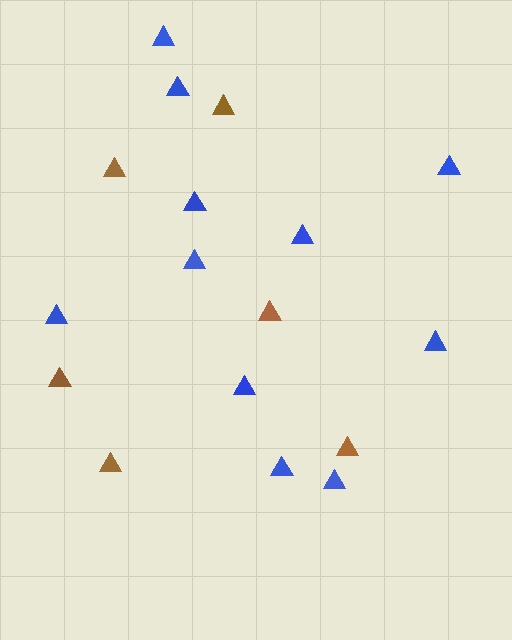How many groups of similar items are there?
There are 2 groups: one group of blue triangles (11) and one group of brown triangles (6).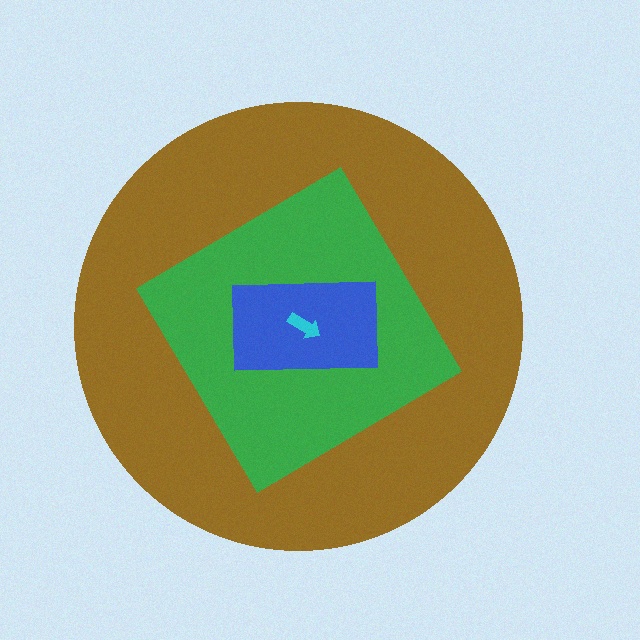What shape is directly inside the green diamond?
The blue rectangle.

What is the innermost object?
The cyan arrow.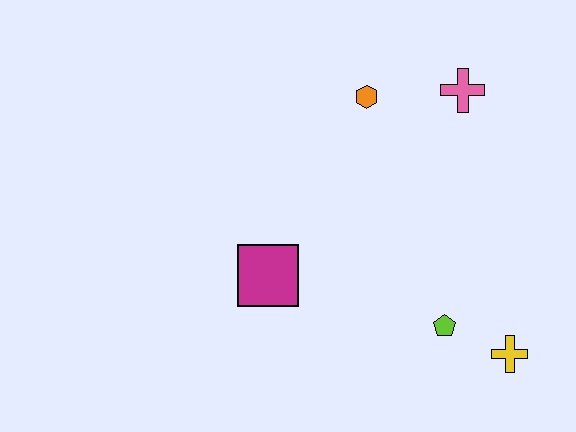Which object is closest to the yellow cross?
The lime pentagon is closest to the yellow cross.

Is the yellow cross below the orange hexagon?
Yes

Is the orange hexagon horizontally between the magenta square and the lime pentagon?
Yes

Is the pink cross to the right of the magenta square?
Yes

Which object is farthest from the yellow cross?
The orange hexagon is farthest from the yellow cross.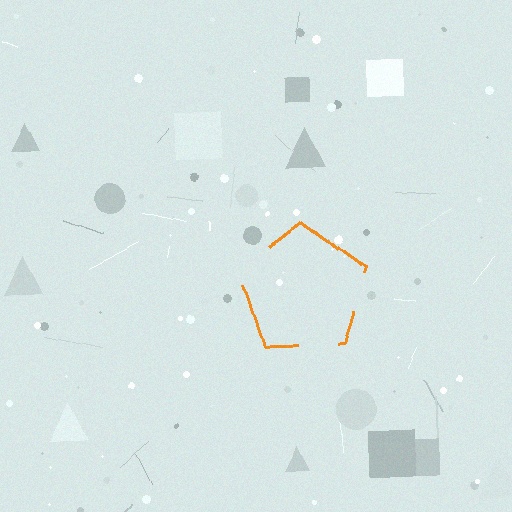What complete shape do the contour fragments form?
The contour fragments form a pentagon.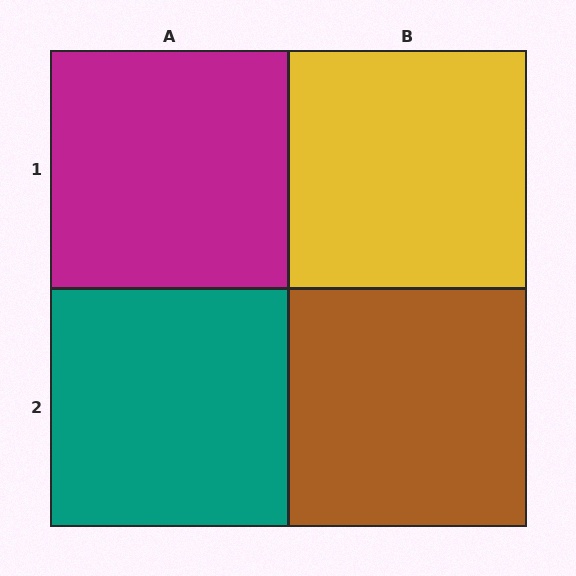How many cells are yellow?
1 cell is yellow.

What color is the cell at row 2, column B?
Brown.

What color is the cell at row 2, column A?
Teal.